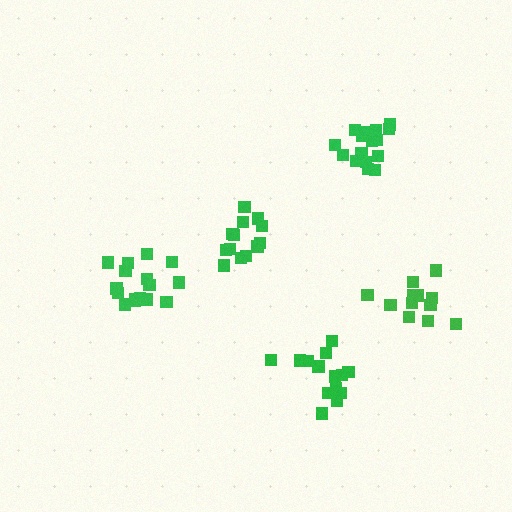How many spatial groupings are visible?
There are 5 spatial groupings.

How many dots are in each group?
Group 1: 14 dots, Group 2: 13 dots, Group 3: 16 dots, Group 4: 16 dots, Group 5: 12 dots (71 total).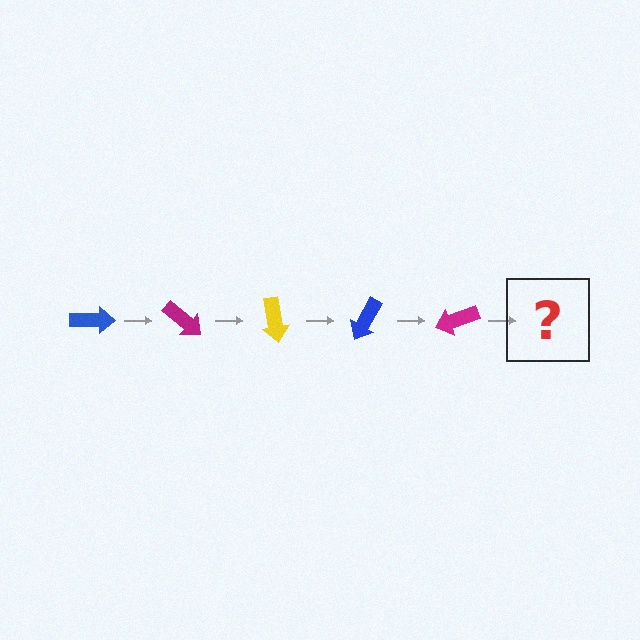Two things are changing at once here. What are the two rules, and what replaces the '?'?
The two rules are that it rotates 40 degrees each step and the color cycles through blue, magenta, and yellow. The '?' should be a yellow arrow, rotated 200 degrees from the start.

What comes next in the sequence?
The next element should be a yellow arrow, rotated 200 degrees from the start.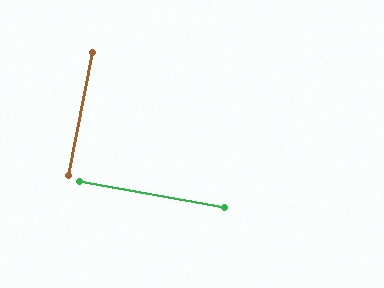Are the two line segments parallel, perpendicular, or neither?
Perpendicular — they meet at approximately 89°.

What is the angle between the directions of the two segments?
Approximately 89 degrees.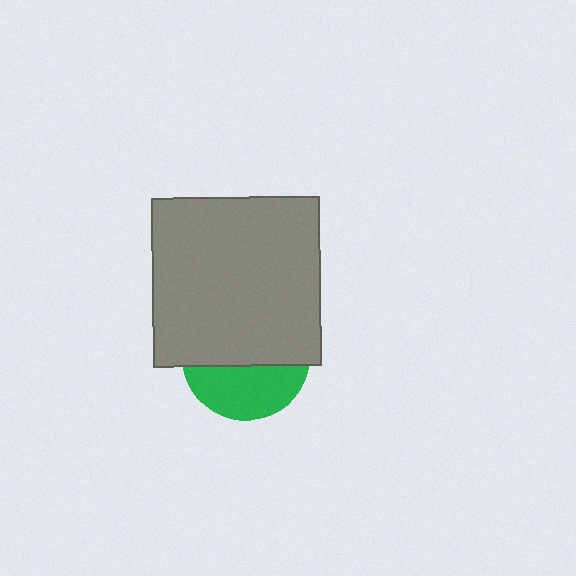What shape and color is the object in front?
The object in front is a gray square.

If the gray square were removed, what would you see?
You would see the complete green circle.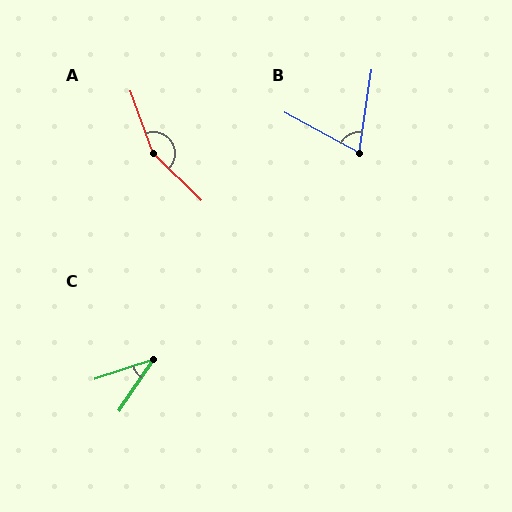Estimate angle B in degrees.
Approximately 70 degrees.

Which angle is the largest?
A, at approximately 154 degrees.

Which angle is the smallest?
C, at approximately 38 degrees.